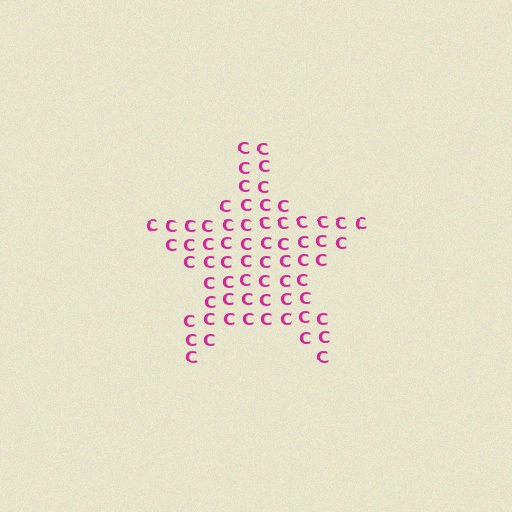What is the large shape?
The large shape is a star.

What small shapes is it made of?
It is made of small letter C's.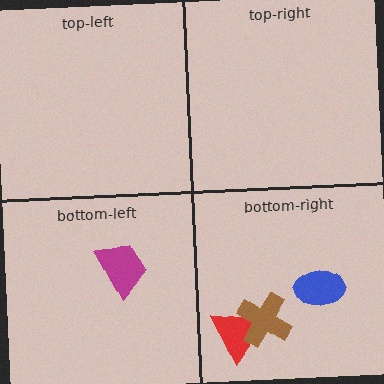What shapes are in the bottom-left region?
The magenta trapezoid.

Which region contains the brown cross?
The bottom-right region.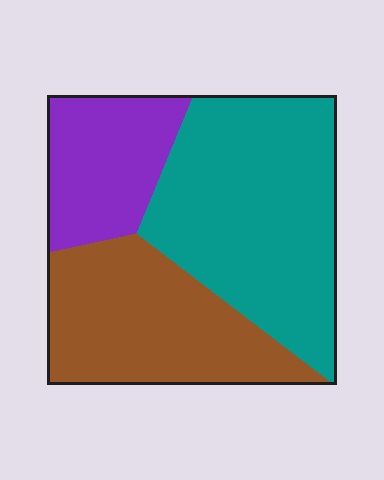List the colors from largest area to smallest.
From largest to smallest: teal, brown, purple.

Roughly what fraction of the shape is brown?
Brown covers 33% of the shape.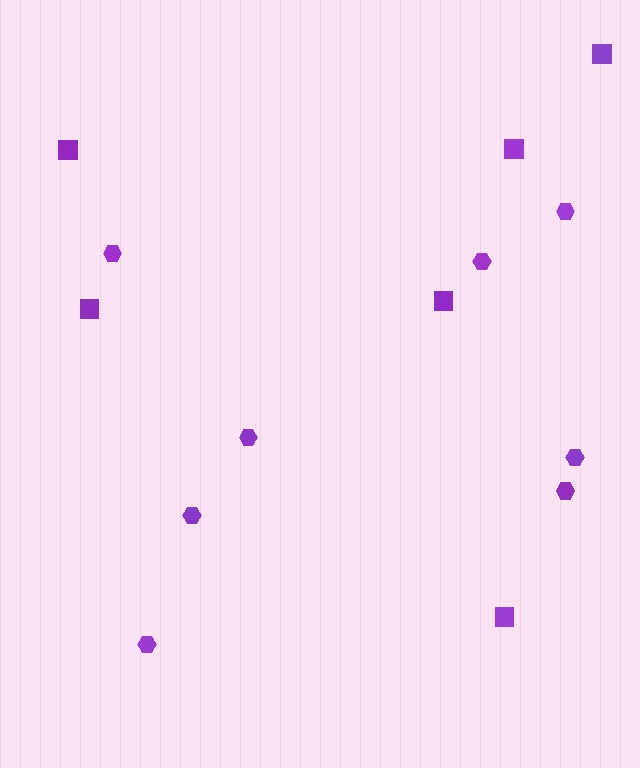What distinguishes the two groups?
There are 2 groups: one group of hexagons (8) and one group of squares (6).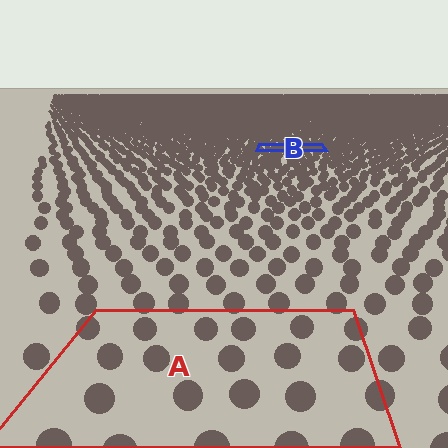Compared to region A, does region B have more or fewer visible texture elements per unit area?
Region B has more texture elements per unit area — they are packed more densely because it is farther away.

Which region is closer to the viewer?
Region A is closer. The texture elements there are larger and more spread out.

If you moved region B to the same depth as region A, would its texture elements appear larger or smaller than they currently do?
They would appear larger. At a closer depth, the same texture elements are projected at a bigger on-screen size.